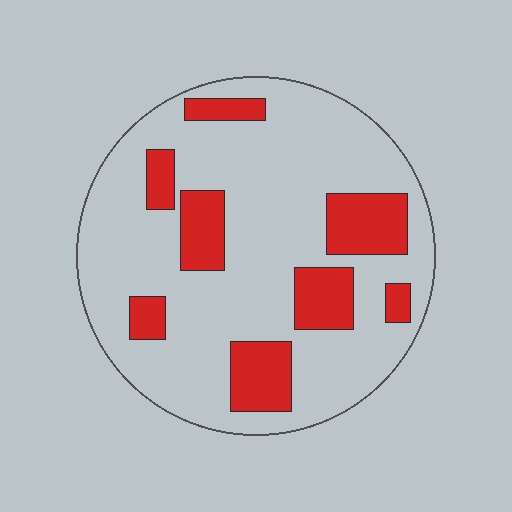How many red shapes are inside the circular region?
8.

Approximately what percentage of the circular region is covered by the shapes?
Approximately 25%.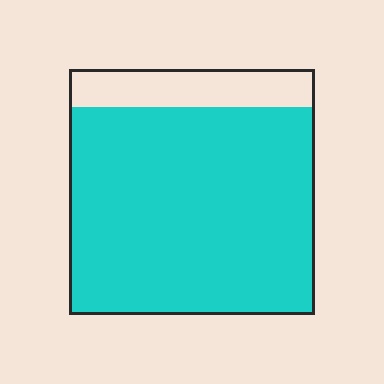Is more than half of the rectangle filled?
Yes.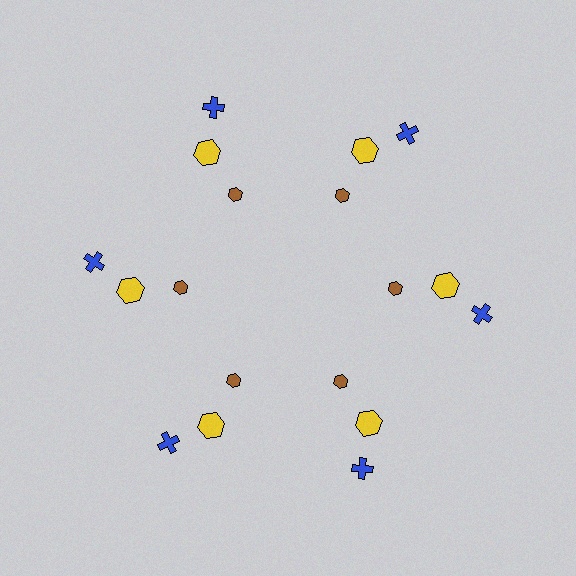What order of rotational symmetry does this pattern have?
This pattern has 6-fold rotational symmetry.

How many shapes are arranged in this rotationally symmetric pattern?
There are 18 shapes, arranged in 6 groups of 3.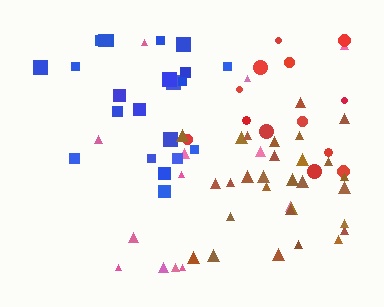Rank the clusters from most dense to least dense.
brown, blue, red, pink.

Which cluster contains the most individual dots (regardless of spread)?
Brown (29).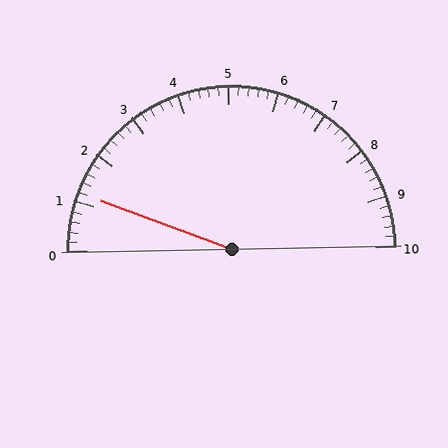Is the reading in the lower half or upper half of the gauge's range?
The reading is in the lower half of the range (0 to 10).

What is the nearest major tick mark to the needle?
The nearest major tick mark is 1.